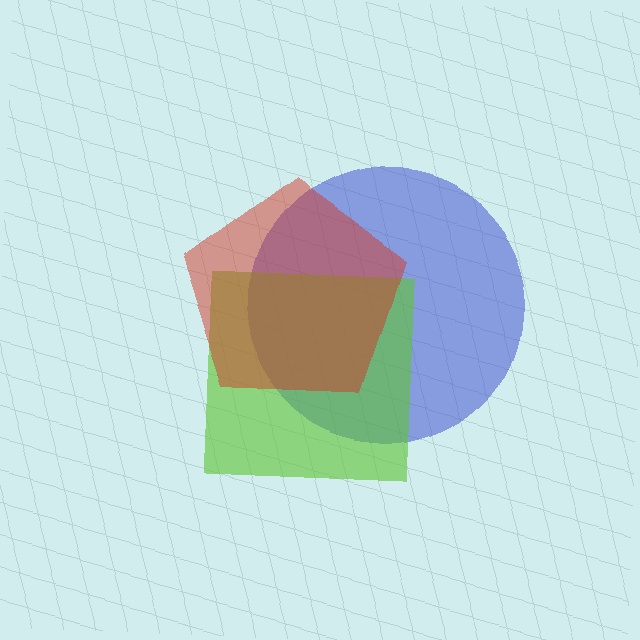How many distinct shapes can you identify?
There are 3 distinct shapes: a blue circle, a lime square, a red pentagon.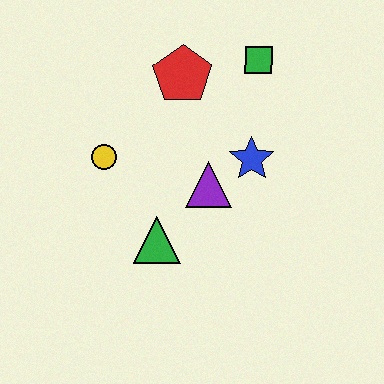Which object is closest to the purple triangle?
The blue star is closest to the purple triangle.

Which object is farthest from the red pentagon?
The green triangle is farthest from the red pentagon.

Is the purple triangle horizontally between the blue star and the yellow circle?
Yes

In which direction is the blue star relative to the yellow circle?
The blue star is to the right of the yellow circle.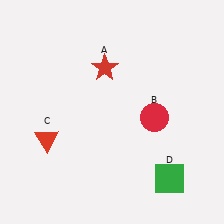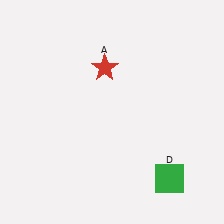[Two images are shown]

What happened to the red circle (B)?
The red circle (B) was removed in Image 2. It was in the bottom-right area of Image 1.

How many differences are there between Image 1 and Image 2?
There are 2 differences between the two images.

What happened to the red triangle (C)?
The red triangle (C) was removed in Image 2. It was in the bottom-left area of Image 1.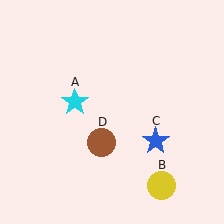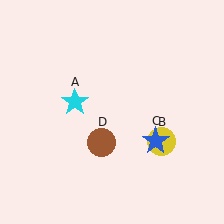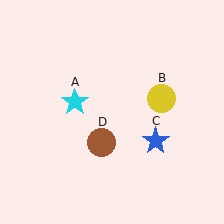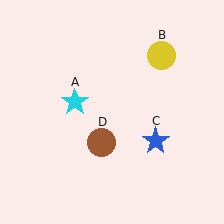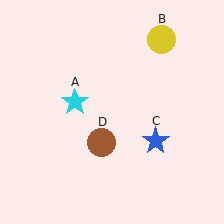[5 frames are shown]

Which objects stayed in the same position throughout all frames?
Cyan star (object A) and blue star (object C) and brown circle (object D) remained stationary.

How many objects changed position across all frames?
1 object changed position: yellow circle (object B).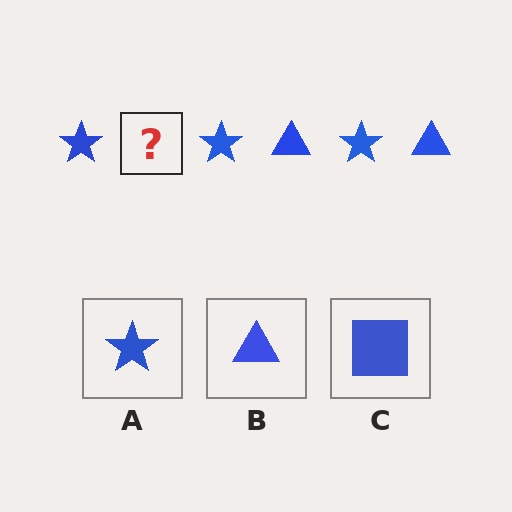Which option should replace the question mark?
Option B.